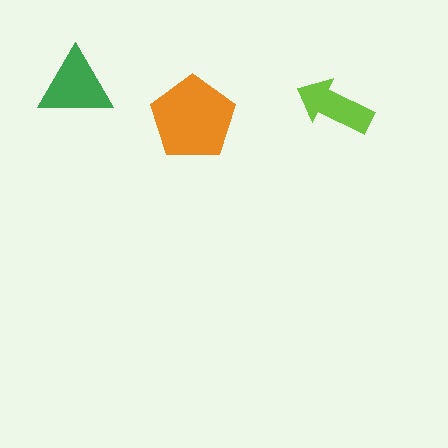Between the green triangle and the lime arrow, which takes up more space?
The green triangle.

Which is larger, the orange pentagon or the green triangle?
The orange pentagon.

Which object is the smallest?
The lime arrow.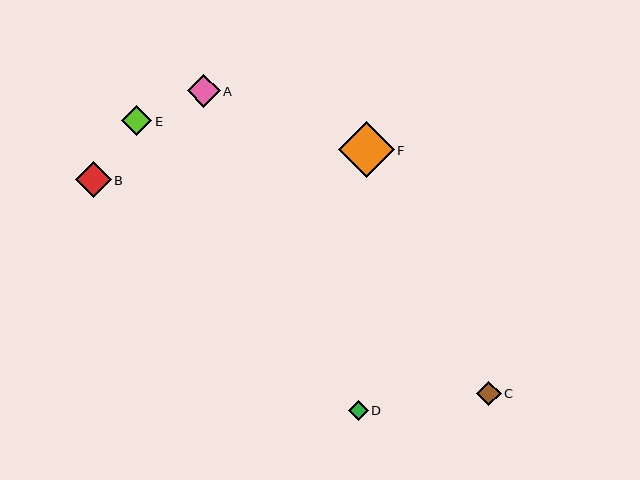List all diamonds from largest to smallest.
From largest to smallest: F, B, A, E, C, D.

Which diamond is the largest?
Diamond F is the largest with a size of approximately 56 pixels.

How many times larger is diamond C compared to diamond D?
Diamond C is approximately 1.3 times the size of diamond D.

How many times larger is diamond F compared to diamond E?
Diamond F is approximately 1.9 times the size of diamond E.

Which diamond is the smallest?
Diamond D is the smallest with a size of approximately 19 pixels.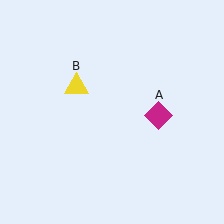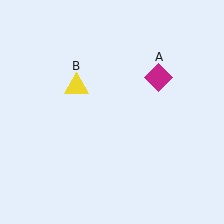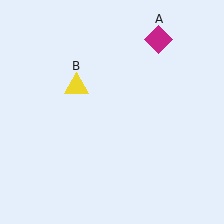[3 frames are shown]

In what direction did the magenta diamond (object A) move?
The magenta diamond (object A) moved up.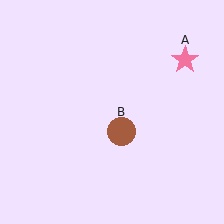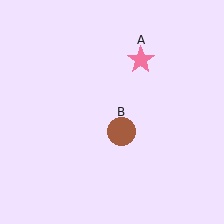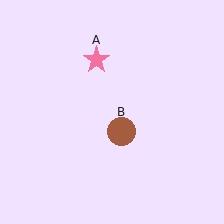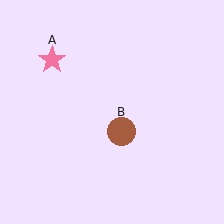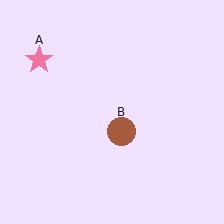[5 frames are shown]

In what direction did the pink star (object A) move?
The pink star (object A) moved left.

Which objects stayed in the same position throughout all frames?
Brown circle (object B) remained stationary.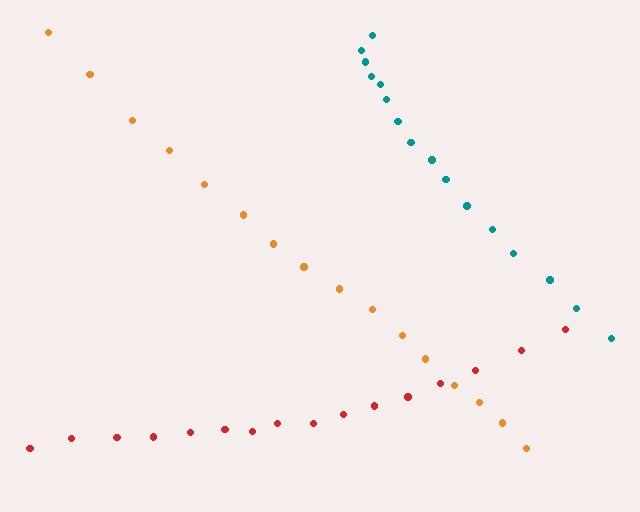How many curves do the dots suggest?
There are 3 distinct paths.